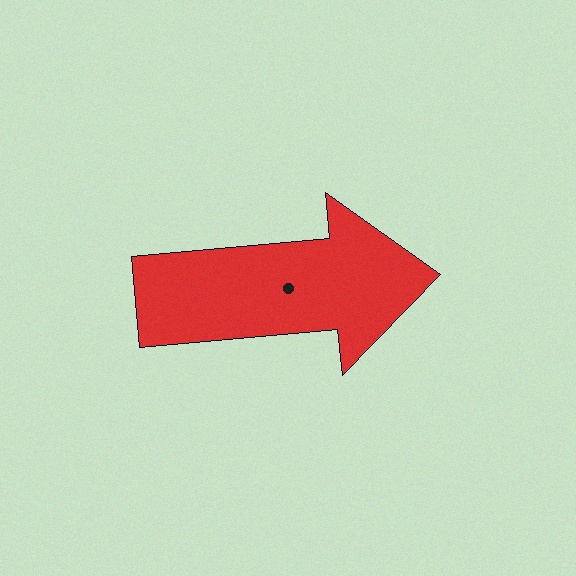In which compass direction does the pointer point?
East.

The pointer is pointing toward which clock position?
Roughly 3 o'clock.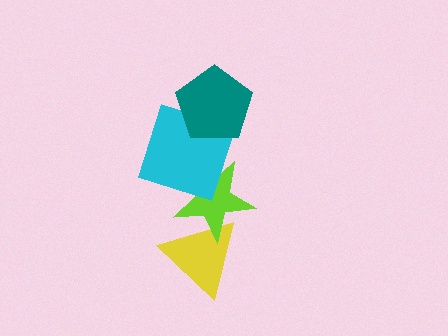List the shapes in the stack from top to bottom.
From top to bottom: the teal pentagon, the cyan square, the lime star, the yellow triangle.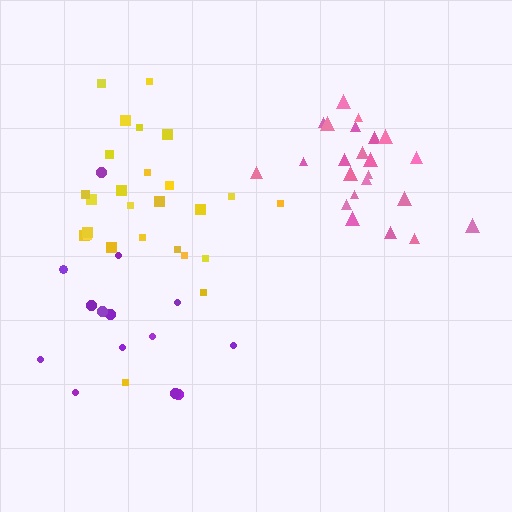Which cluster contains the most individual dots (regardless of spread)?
Yellow (26).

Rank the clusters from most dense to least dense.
pink, yellow, purple.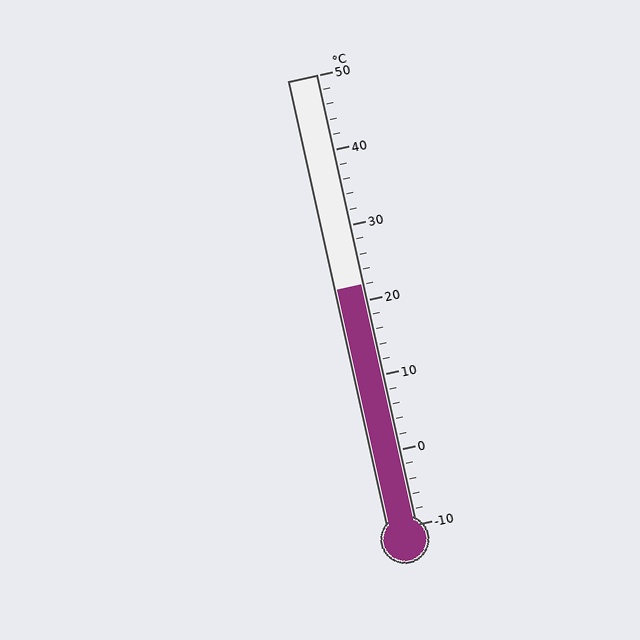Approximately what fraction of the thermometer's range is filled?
The thermometer is filled to approximately 55% of its range.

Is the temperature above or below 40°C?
The temperature is below 40°C.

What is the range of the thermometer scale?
The thermometer scale ranges from -10°C to 50°C.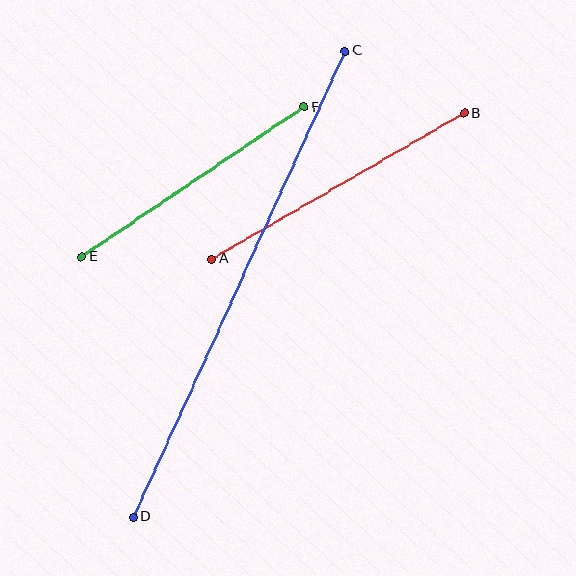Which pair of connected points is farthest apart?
Points C and D are farthest apart.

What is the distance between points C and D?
The distance is approximately 512 pixels.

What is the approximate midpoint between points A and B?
The midpoint is at approximately (338, 186) pixels.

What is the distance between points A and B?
The distance is approximately 292 pixels.